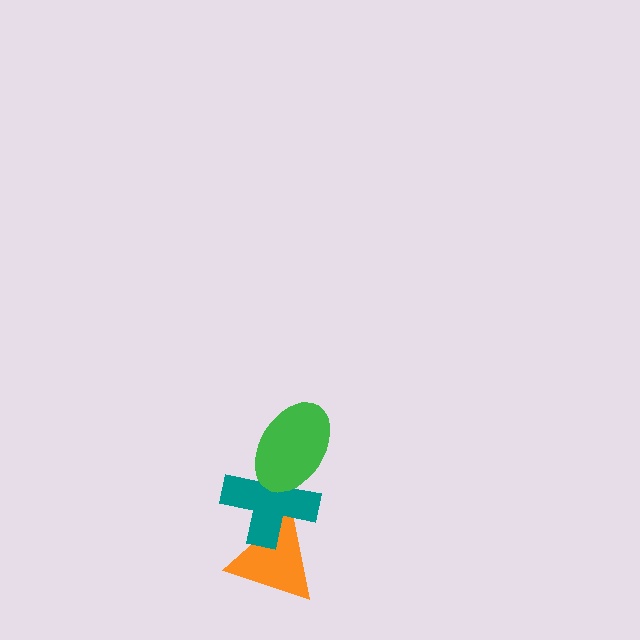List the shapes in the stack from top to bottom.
From top to bottom: the green ellipse, the teal cross, the orange triangle.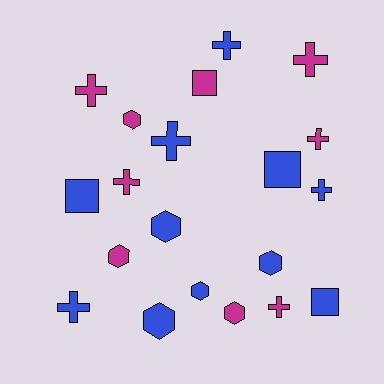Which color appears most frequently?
Blue, with 11 objects.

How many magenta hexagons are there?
There are 3 magenta hexagons.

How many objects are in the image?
There are 20 objects.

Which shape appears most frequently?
Cross, with 9 objects.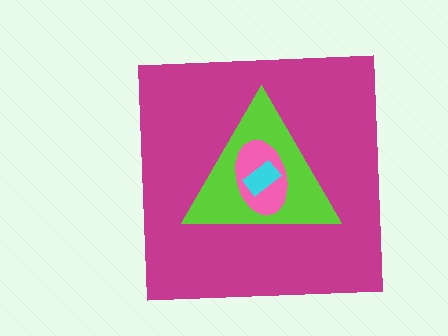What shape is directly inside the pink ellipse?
The cyan rectangle.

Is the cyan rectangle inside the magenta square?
Yes.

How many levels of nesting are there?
4.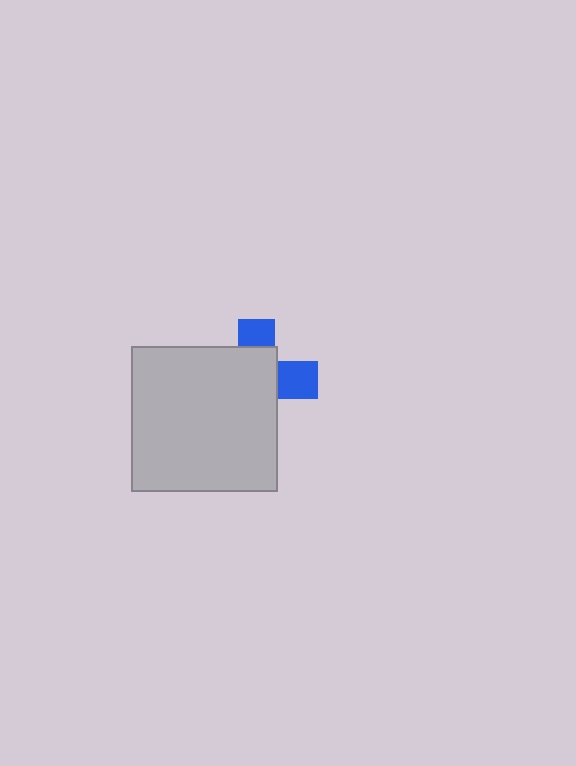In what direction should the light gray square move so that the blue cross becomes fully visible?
The light gray square should move toward the lower-left. That is the shortest direction to clear the overlap and leave the blue cross fully visible.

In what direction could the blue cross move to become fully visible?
The blue cross could move toward the upper-right. That would shift it out from behind the light gray square entirely.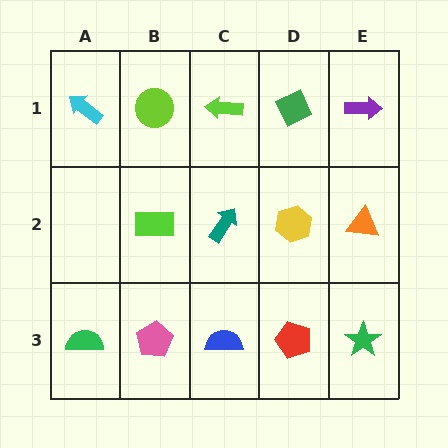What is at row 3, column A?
A green semicircle.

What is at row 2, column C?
A teal arrow.